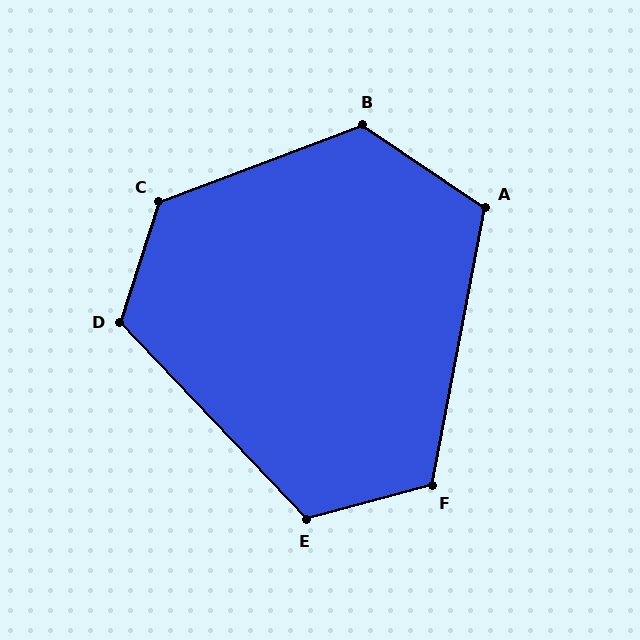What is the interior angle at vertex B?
Approximately 125 degrees (obtuse).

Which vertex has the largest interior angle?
C, at approximately 129 degrees.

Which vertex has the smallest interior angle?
A, at approximately 113 degrees.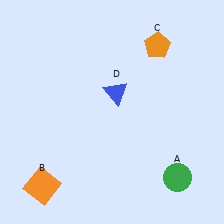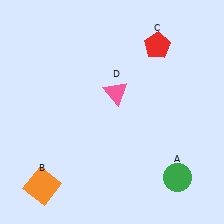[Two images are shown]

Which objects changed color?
C changed from orange to red. D changed from blue to pink.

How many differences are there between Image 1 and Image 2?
There are 2 differences between the two images.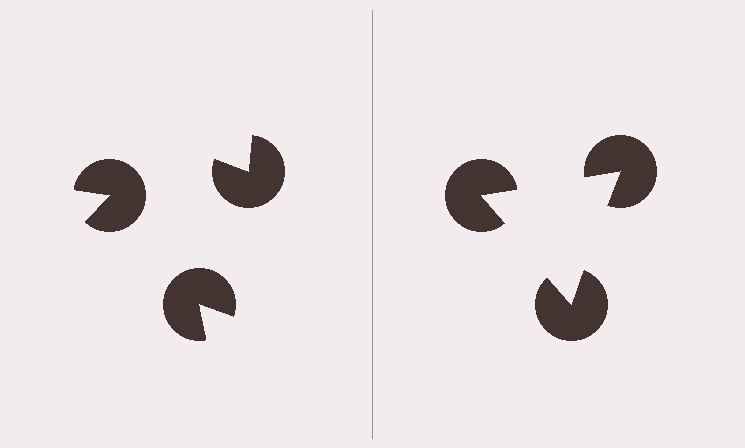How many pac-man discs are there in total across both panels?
6 — 3 on each side.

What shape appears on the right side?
An illusory triangle.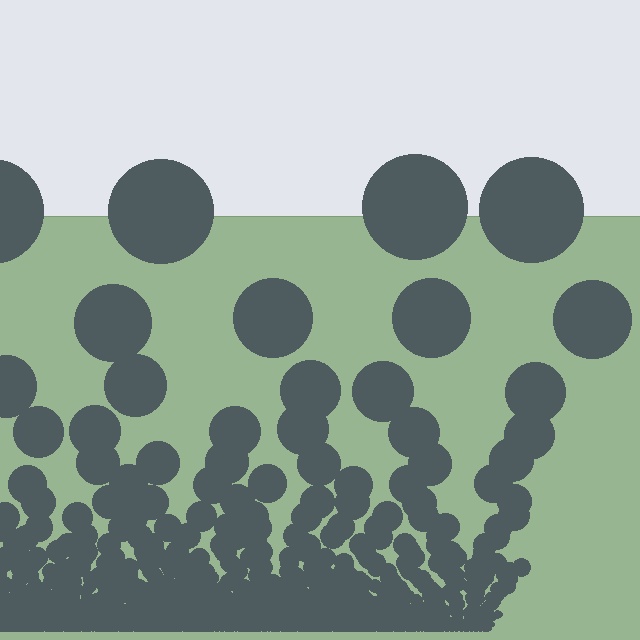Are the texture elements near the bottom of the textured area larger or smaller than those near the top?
Smaller. The gradient is inverted — elements near the bottom are smaller and denser.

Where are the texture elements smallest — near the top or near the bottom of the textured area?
Near the bottom.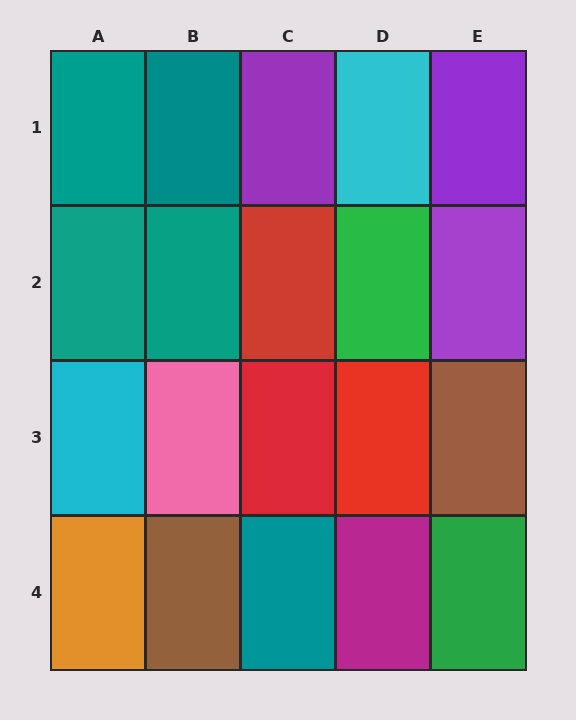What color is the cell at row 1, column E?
Purple.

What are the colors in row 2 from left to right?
Teal, teal, red, green, purple.